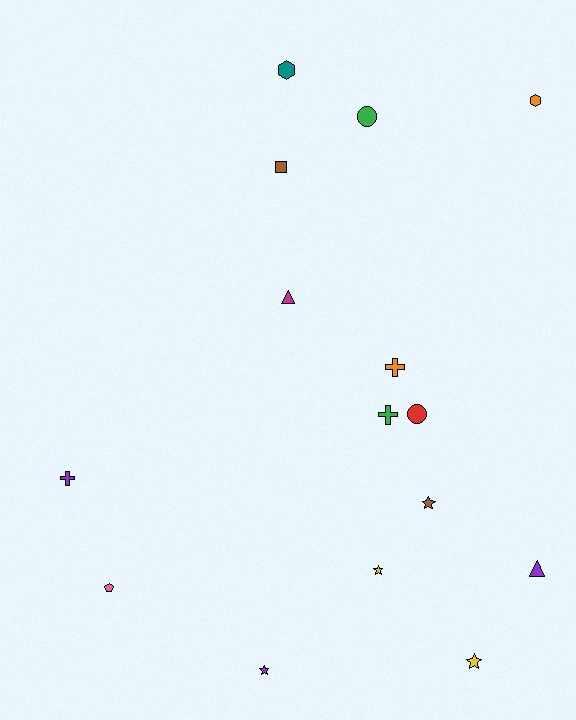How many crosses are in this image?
There are 3 crosses.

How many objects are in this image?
There are 15 objects.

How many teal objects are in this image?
There is 1 teal object.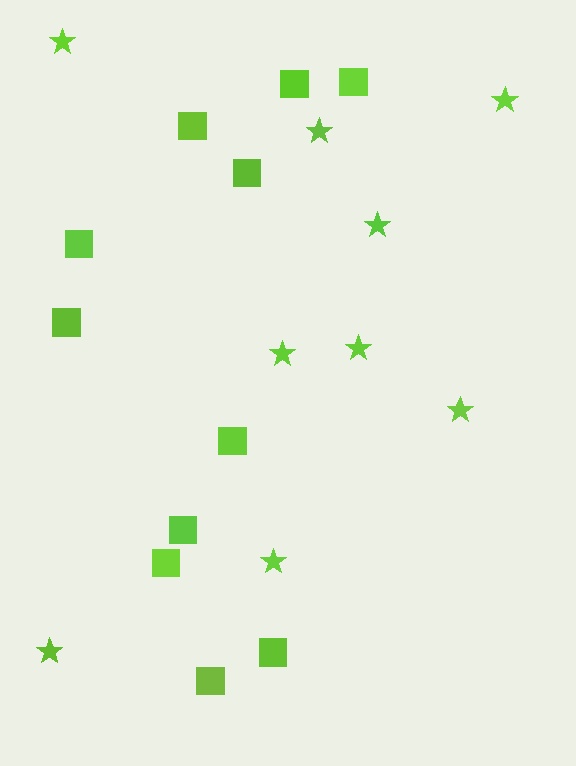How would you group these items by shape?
There are 2 groups: one group of stars (9) and one group of squares (11).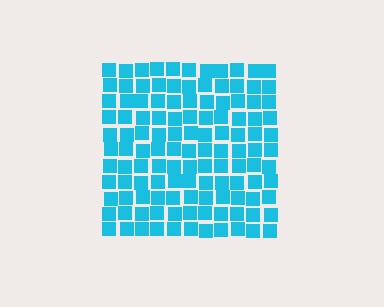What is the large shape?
The large shape is a square.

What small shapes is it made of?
It is made of small squares.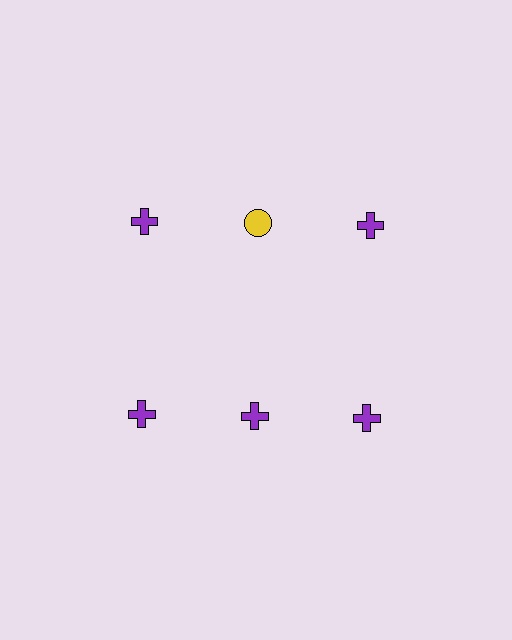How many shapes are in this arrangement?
There are 6 shapes arranged in a grid pattern.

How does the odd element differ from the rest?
It differs in both color (yellow instead of purple) and shape (circle instead of cross).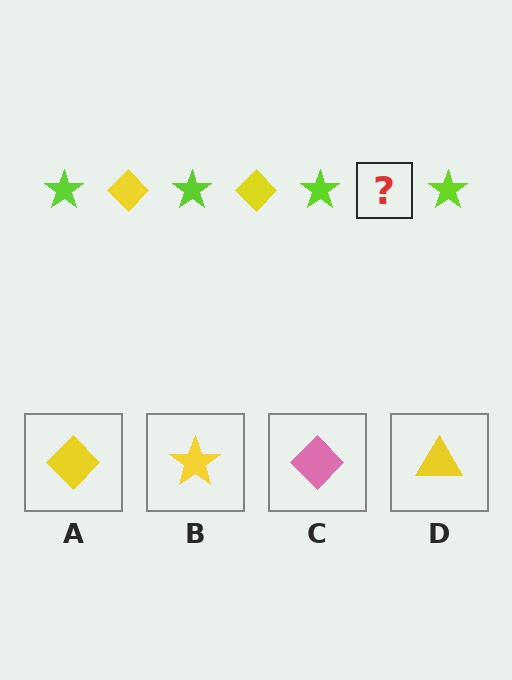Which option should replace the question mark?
Option A.